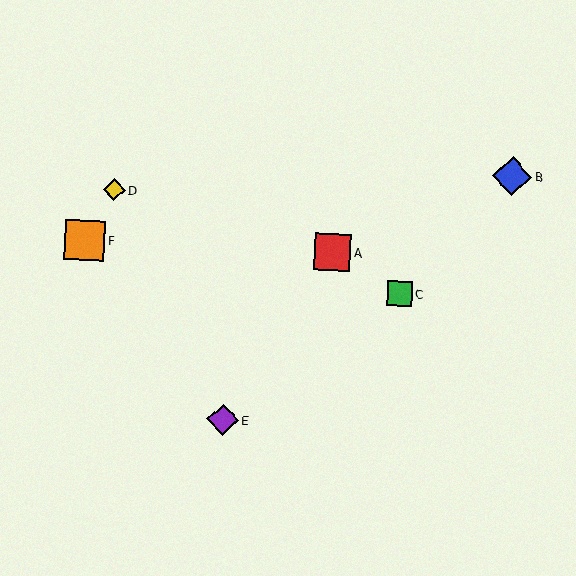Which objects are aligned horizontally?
Objects A, F are aligned horizontally.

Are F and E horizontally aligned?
No, F is at y≈240 and E is at y≈420.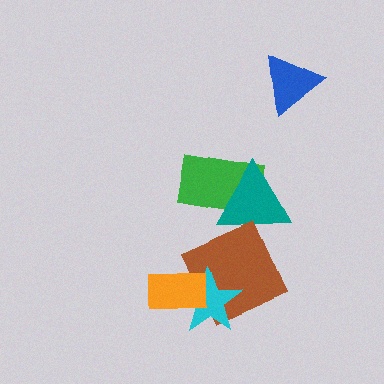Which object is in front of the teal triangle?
The brown square is in front of the teal triangle.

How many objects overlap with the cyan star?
2 objects overlap with the cyan star.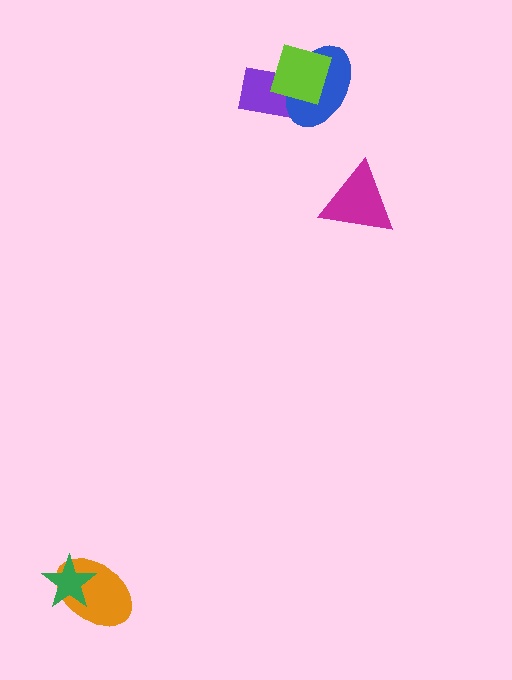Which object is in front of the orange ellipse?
The green star is in front of the orange ellipse.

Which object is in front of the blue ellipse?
The lime diamond is in front of the blue ellipse.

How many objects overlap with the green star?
1 object overlaps with the green star.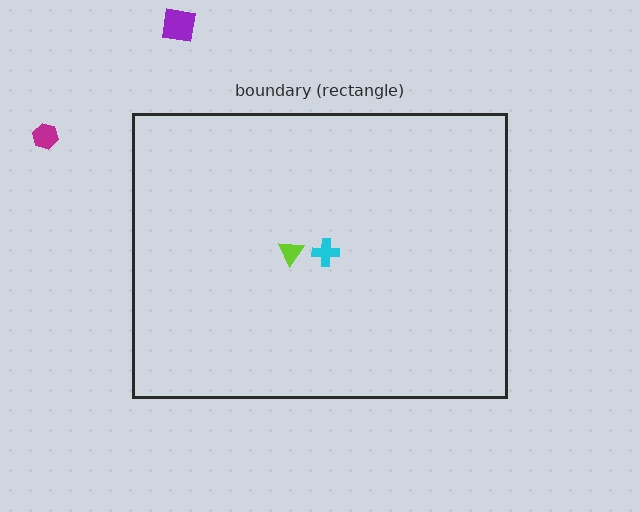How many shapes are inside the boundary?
2 inside, 2 outside.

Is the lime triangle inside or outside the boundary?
Inside.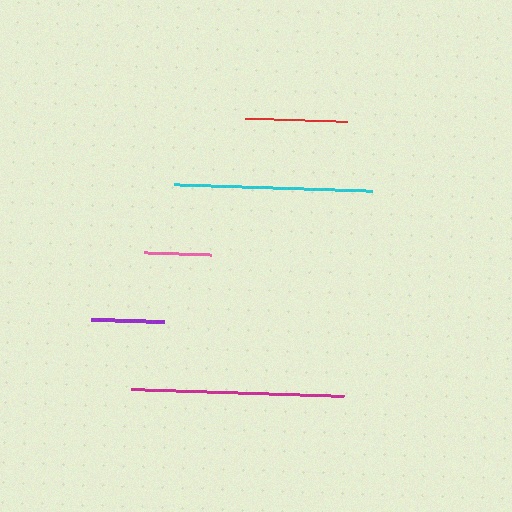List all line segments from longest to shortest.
From longest to shortest: magenta, cyan, red, purple, pink.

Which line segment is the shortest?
The pink line is the shortest at approximately 67 pixels.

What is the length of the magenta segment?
The magenta segment is approximately 212 pixels long.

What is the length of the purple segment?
The purple segment is approximately 73 pixels long.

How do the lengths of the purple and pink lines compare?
The purple and pink lines are approximately the same length.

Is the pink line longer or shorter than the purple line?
The purple line is longer than the pink line.